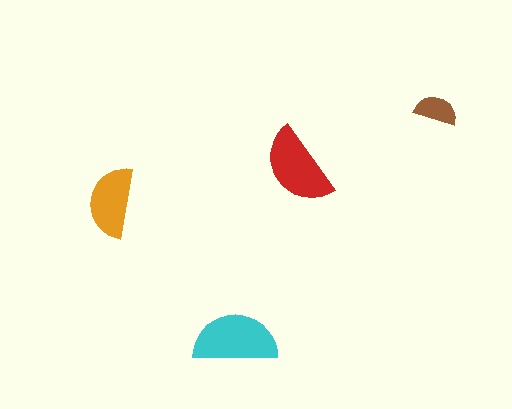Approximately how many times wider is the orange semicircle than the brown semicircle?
About 1.5 times wider.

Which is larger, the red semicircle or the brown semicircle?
The red one.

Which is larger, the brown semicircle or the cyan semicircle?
The cyan one.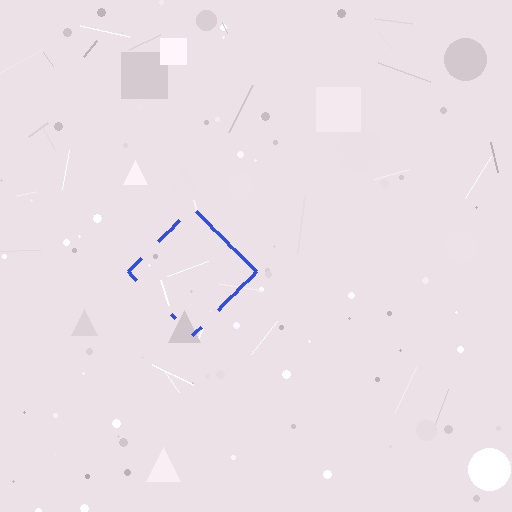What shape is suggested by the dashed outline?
The dashed outline suggests a diamond.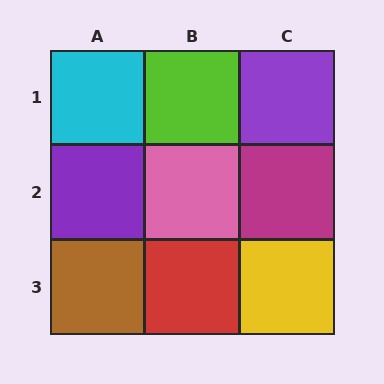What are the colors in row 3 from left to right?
Brown, red, yellow.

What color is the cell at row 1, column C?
Purple.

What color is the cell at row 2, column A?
Purple.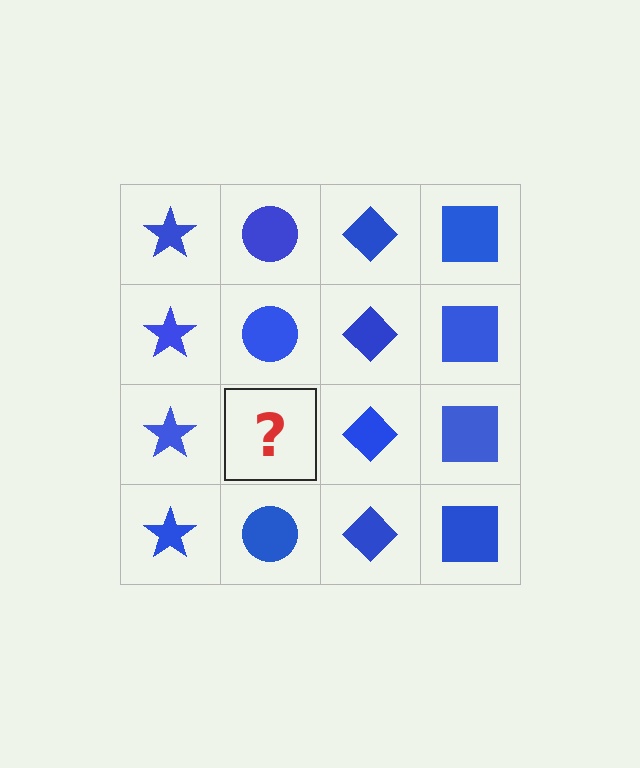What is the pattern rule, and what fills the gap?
The rule is that each column has a consistent shape. The gap should be filled with a blue circle.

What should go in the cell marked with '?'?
The missing cell should contain a blue circle.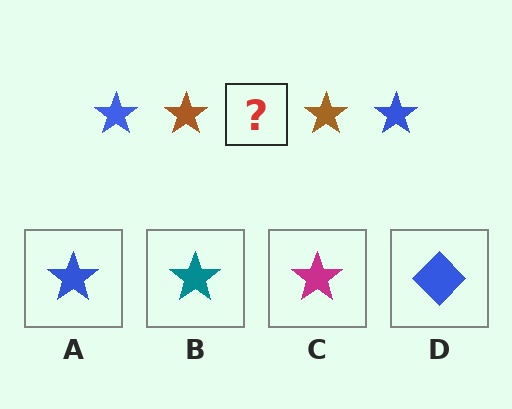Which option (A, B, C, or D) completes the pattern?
A.